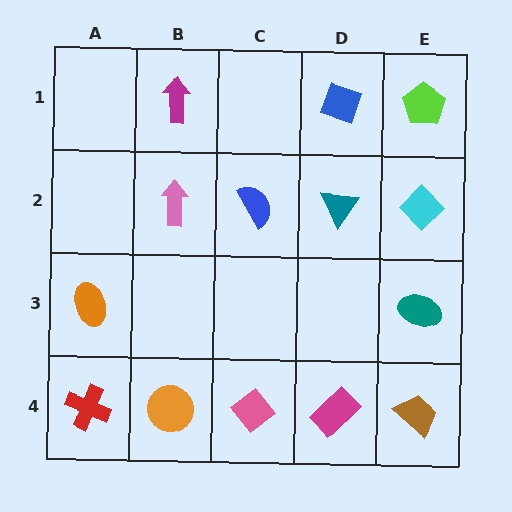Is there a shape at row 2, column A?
No, that cell is empty.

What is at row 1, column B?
A magenta arrow.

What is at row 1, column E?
A lime pentagon.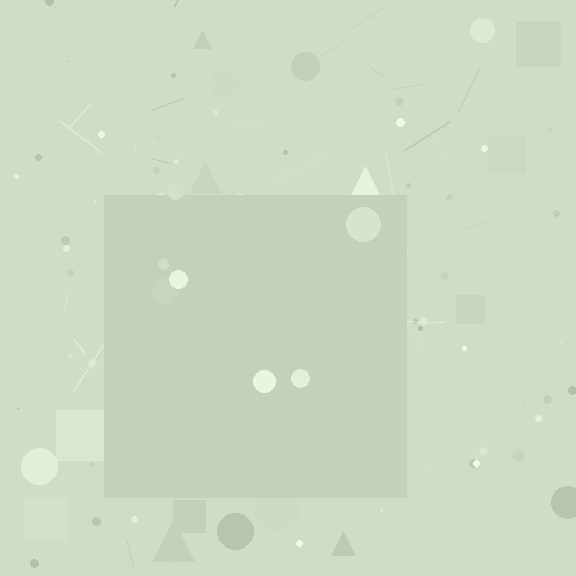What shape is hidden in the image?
A square is hidden in the image.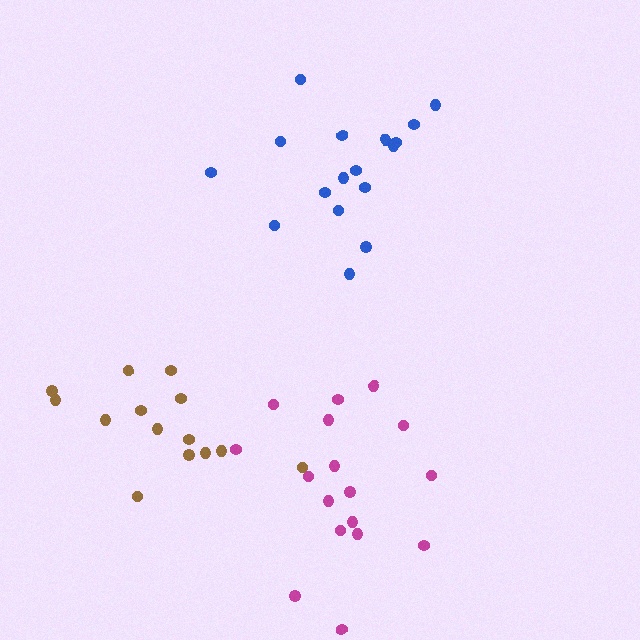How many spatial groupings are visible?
There are 3 spatial groupings.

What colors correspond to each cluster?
The clusters are colored: blue, magenta, brown.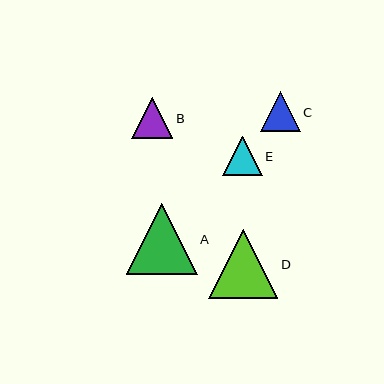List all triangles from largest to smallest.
From largest to smallest: A, D, B, C, E.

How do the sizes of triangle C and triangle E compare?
Triangle C and triangle E are approximately the same size.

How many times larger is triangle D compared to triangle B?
Triangle D is approximately 1.7 times the size of triangle B.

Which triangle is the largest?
Triangle A is the largest with a size of approximately 71 pixels.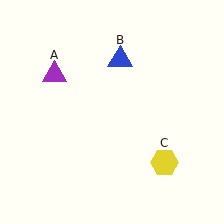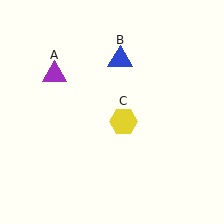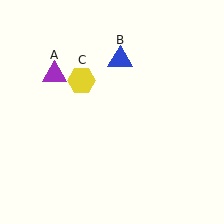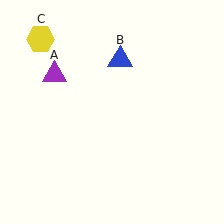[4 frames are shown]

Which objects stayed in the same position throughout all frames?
Purple triangle (object A) and blue triangle (object B) remained stationary.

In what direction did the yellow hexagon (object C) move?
The yellow hexagon (object C) moved up and to the left.